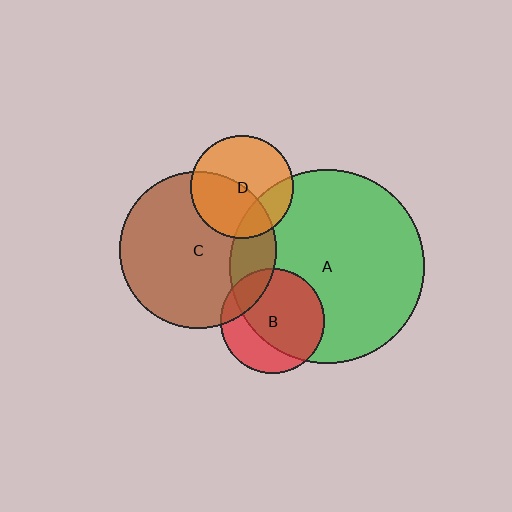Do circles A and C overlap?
Yes.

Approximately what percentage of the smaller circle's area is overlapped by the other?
Approximately 20%.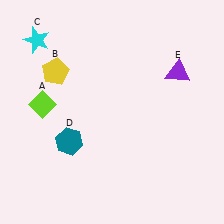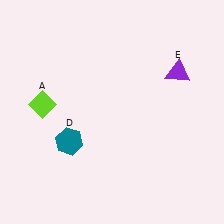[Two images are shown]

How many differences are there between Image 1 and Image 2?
There are 2 differences between the two images.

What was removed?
The yellow pentagon (B), the cyan star (C) were removed in Image 2.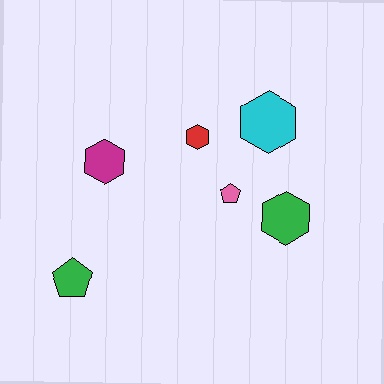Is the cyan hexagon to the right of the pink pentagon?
Yes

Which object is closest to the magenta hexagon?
The red hexagon is closest to the magenta hexagon.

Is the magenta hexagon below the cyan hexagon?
Yes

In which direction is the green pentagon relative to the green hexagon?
The green pentagon is to the left of the green hexagon.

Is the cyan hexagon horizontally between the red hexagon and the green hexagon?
Yes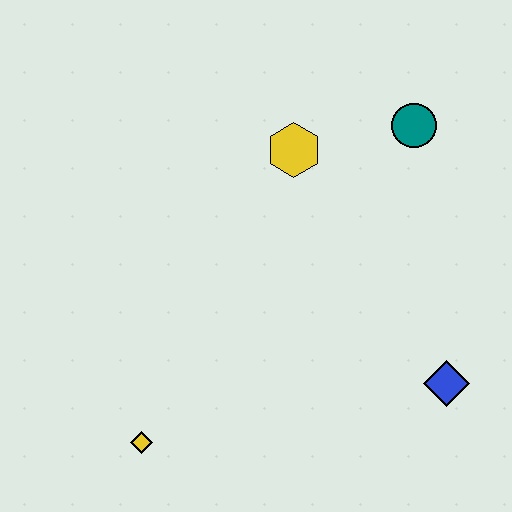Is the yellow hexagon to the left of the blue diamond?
Yes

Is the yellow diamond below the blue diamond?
Yes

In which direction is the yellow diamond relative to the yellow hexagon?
The yellow diamond is below the yellow hexagon.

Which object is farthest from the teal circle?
The yellow diamond is farthest from the teal circle.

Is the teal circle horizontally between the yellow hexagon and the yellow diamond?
No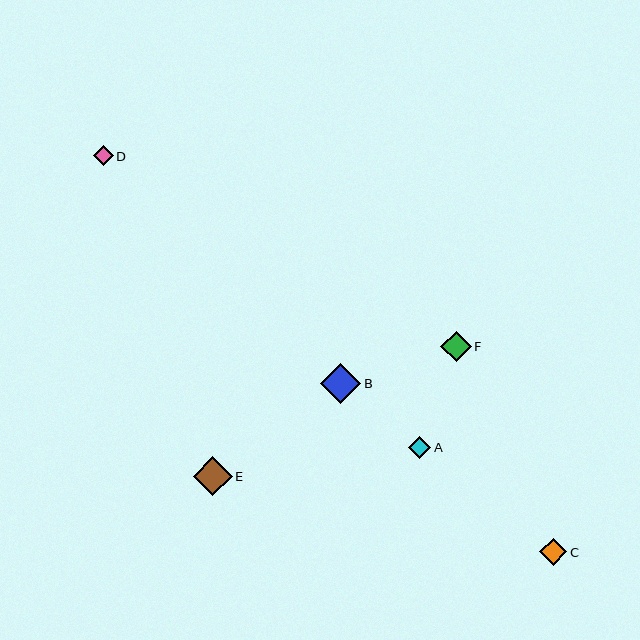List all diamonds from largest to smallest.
From largest to smallest: B, E, F, C, A, D.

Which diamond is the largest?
Diamond B is the largest with a size of approximately 40 pixels.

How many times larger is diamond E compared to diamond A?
Diamond E is approximately 1.7 times the size of diamond A.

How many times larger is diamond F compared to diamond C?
Diamond F is approximately 1.1 times the size of diamond C.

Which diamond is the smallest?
Diamond D is the smallest with a size of approximately 20 pixels.